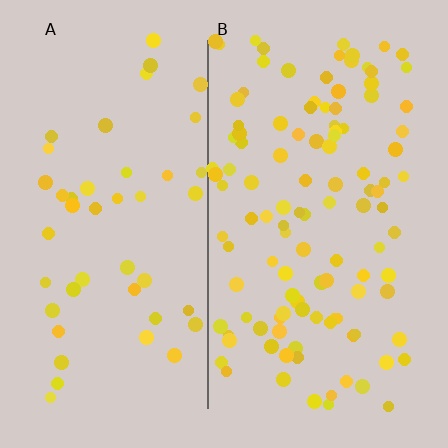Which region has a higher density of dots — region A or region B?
B (the right).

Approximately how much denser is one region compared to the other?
Approximately 2.5× — region B over region A.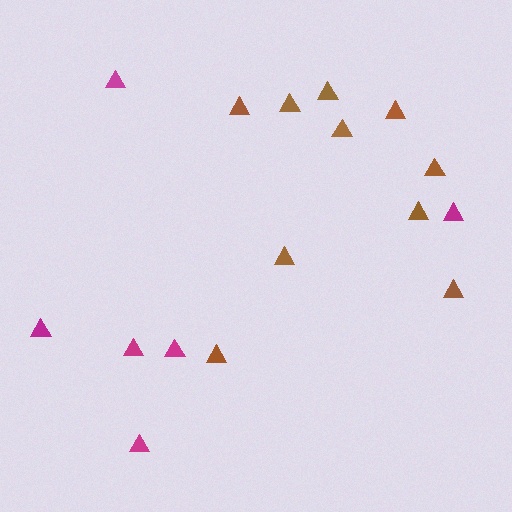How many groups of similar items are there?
There are 2 groups: one group of brown triangles (10) and one group of magenta triangles (6).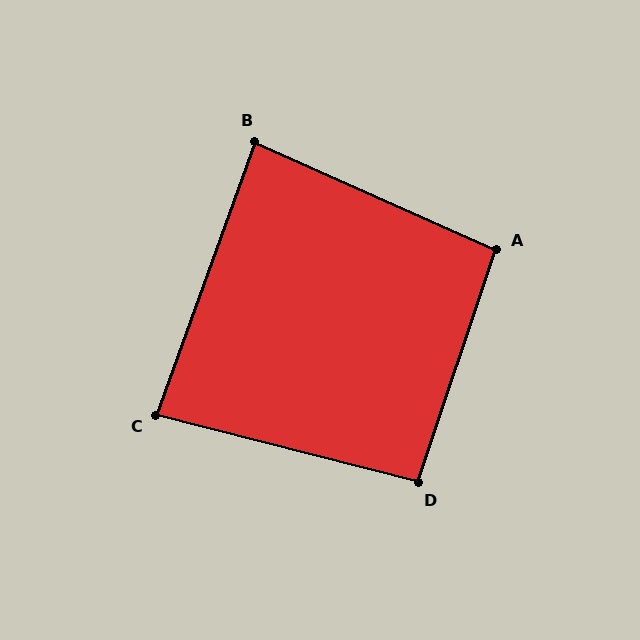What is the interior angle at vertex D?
Approximately 94 degrees (approximately right).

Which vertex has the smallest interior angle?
C, at approximately 85 degrees.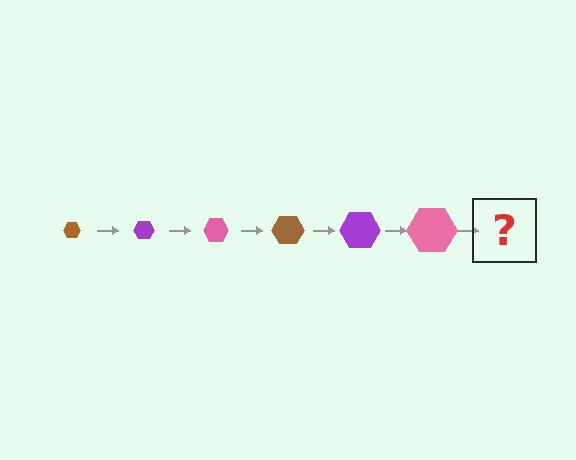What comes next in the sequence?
The next element should be a brown hexagon, larger than the previous one.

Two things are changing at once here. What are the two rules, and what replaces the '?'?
The two rules are that the hexagon grows larger each step and the color cycles through brown, purple, and pink. The '?' should be a brown hexagon, larger than the previous one.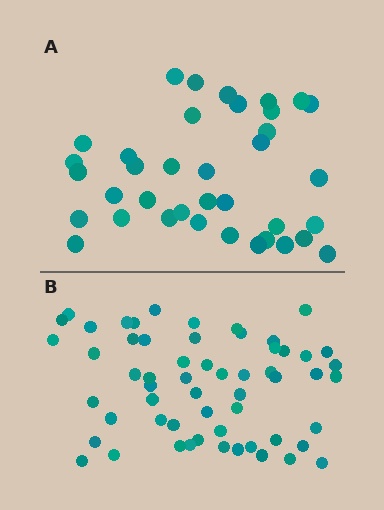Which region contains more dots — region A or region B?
Region B (the bottom region) has more dots.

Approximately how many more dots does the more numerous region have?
Region B has approximately 20 more dots than region A.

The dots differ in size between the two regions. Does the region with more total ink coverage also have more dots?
No. Region A has more total ink coverage because its dots are larger, but region B actually contains more individual dots. Total area can be misleading — the number of items is what matters here.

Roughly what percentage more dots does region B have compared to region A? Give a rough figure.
About 55% more.